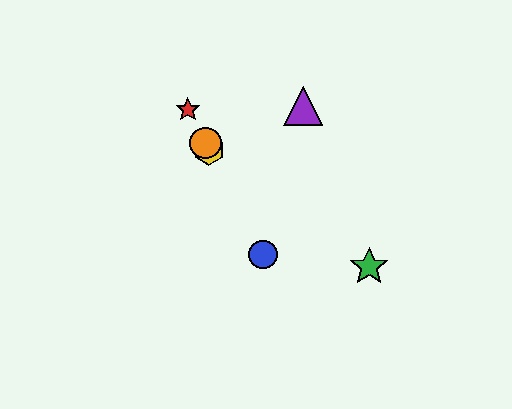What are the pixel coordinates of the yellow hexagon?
The yellow hexagon is at (209, 150).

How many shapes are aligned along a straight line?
4 shapes (the red star, the blue circle, the yellow hexagon, the orange circle) are aligned along a straight line.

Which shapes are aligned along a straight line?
The red star, the blue circle, the yellow hexagon, the orange circle are aligned along a straight line.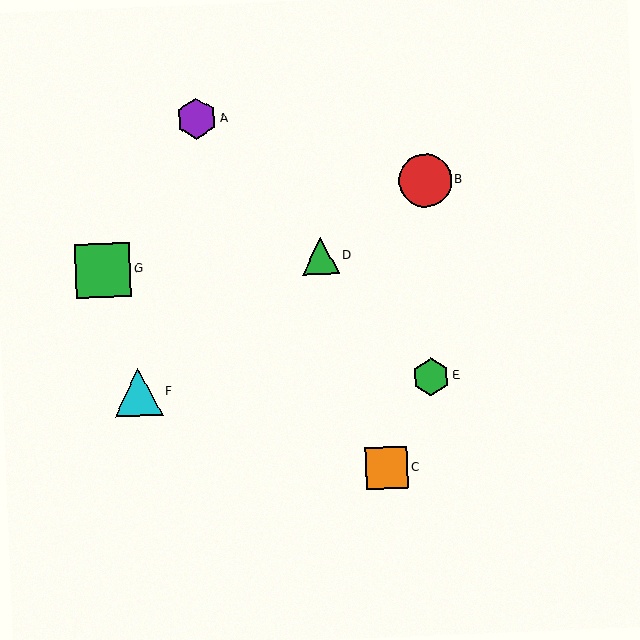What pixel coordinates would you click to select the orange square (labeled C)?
Click at (387, 468) to select the orange square C.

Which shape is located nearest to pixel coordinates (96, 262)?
The green square (labeled G) at (103, 270) is nearest to that location.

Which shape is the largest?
The green square (labeled G) is the largest.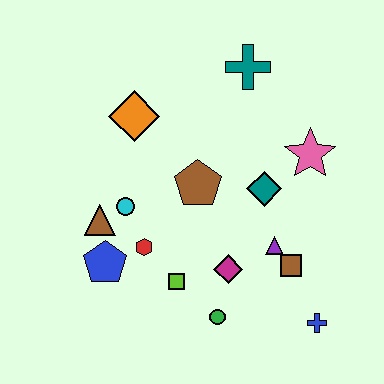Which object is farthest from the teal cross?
The blue cross is farthest from the teal cross.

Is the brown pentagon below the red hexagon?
No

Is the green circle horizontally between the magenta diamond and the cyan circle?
Yes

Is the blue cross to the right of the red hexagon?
Yes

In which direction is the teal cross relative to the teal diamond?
The teal cross is above the teal diamond.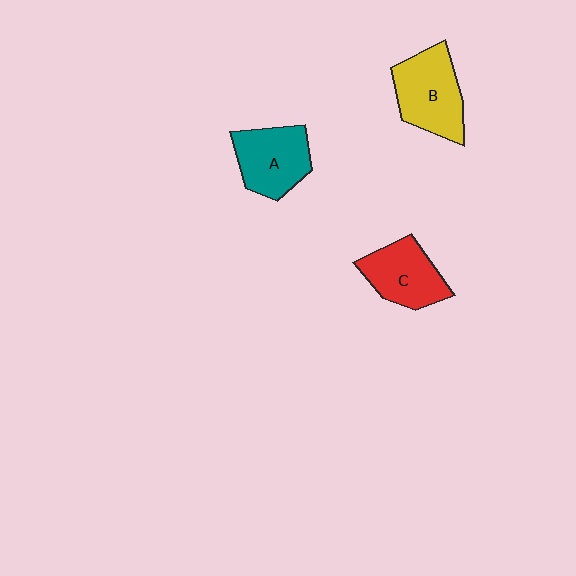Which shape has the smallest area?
Shape C (red).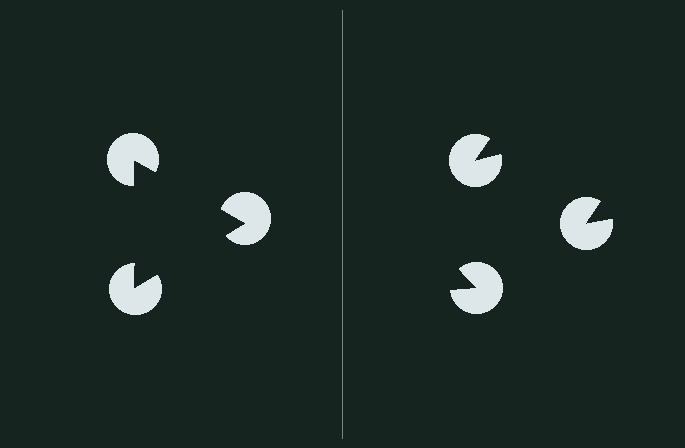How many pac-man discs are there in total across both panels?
6 — 3 on each side.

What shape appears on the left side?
An illusory triangle.